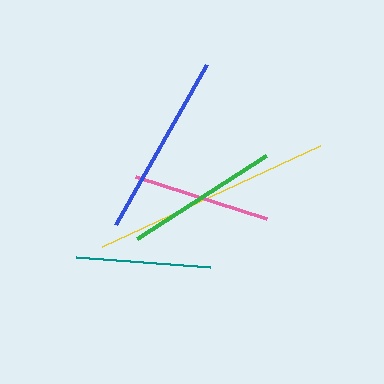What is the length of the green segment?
The green segment is approximately 154 pixels long.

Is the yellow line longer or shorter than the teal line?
The yellow line is longer than the teal line.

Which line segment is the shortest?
The teal line is the shortest at approximately 134 pixels.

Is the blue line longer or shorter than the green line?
The blue line is longer than the green line.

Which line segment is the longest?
The yellow line is the longest at approximately 240 pixels.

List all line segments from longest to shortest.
From longest to shortest: yellow, blue, green, pink, teal.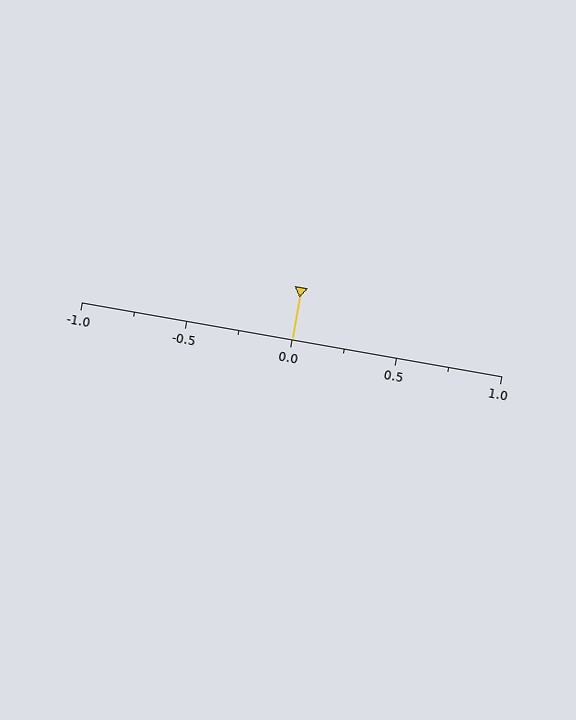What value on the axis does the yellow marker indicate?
The marker indicates approximately 0.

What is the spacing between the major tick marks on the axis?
The major ticks are spaced 0.5 apart.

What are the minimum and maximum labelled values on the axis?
The axis runs from -1.0 to 1.0.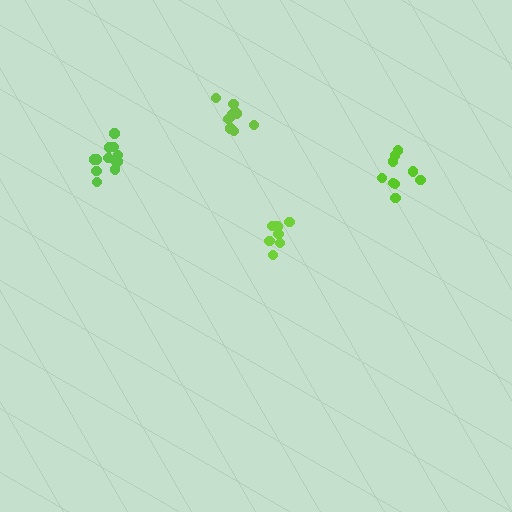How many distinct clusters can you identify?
There are 4 distinct clusters.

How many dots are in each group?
Group 1: 9 dots, Group 2: 13 dots, Group 3: 7 dots, Group 4: 11 dots (40 total).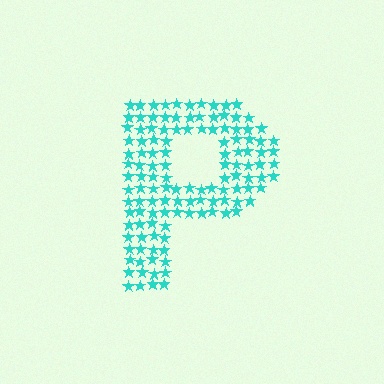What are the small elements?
The small elements are stars.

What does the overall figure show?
The overall figure shows the letter P.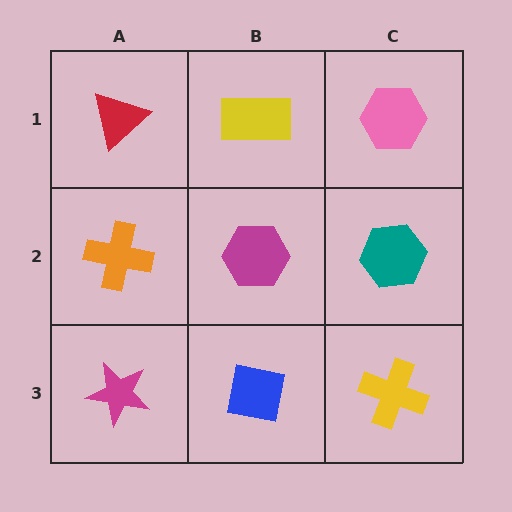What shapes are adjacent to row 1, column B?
A magenta hexagon (row 2, column B), a red triangle (row 1, column A), a pink hexagon (row 1, column C).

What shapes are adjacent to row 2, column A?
A red triangle (row 1, column A), a magenta star (row 3, column A), a magenta hexagon (row 2, column B).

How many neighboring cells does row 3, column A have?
2.